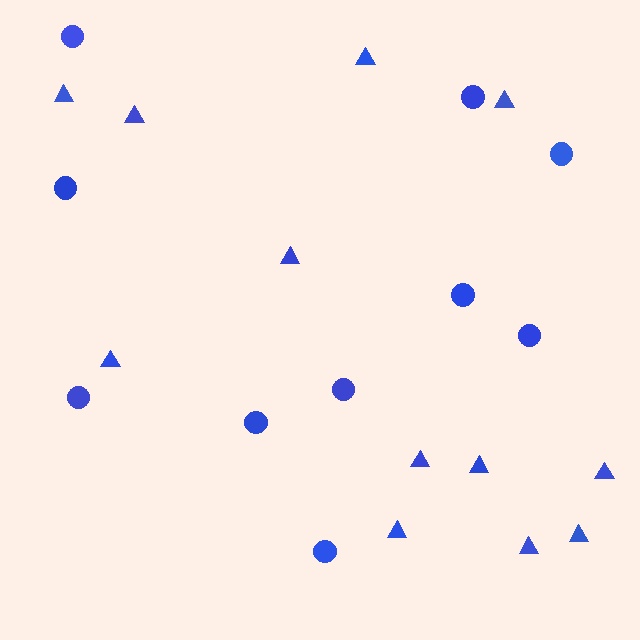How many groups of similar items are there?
There are 2 groups: one group of triangles (12) and one group of circles (10).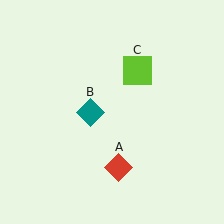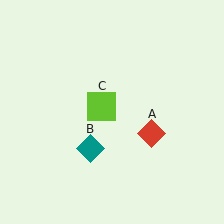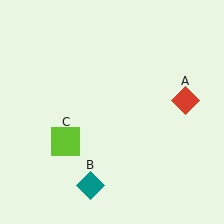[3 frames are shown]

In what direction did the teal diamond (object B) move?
The teal diamond (object B) moved down.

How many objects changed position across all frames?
3 objects changed position: red diamond (object A), teal diamond (object B), lime square (object C).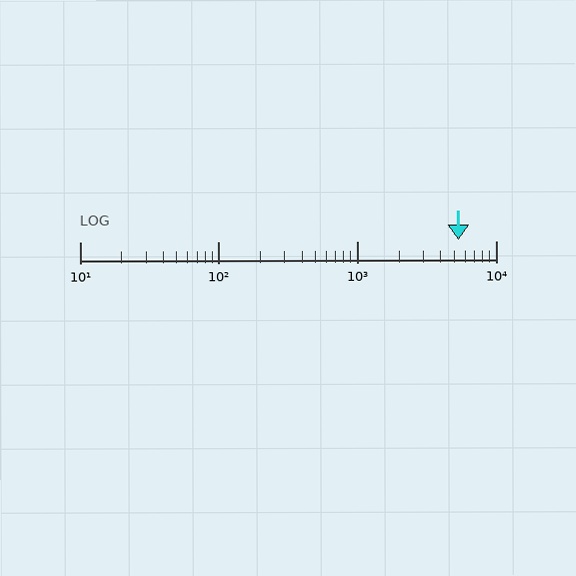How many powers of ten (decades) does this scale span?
The scale spans 3 decades, from 10 to 10000.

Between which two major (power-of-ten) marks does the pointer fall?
The pointer is between 1000 and 10000.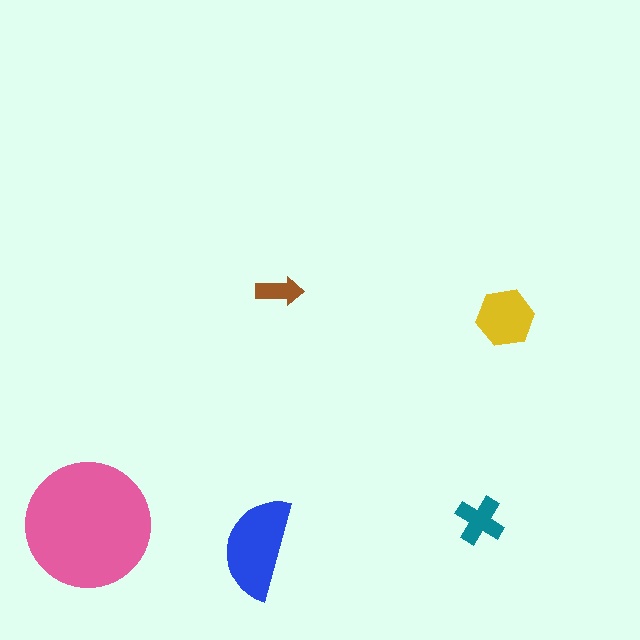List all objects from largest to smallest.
The pink circle, the blue semicircle, the yellow hexagon, the teal cross, the brown arrow.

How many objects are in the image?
There are 5 objects in the image.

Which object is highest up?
The brown arrow is topmost.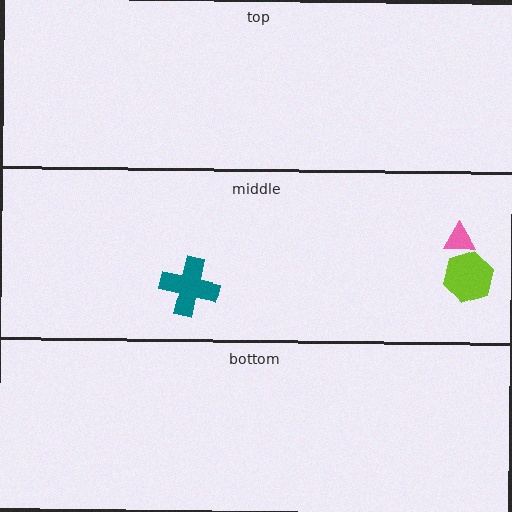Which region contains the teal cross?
The middle region.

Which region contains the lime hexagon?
The middle region.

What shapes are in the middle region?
The teal cross, the lime hexagon, the pink triangle.